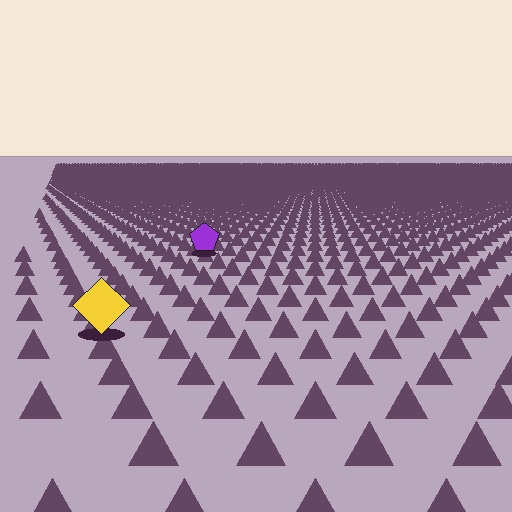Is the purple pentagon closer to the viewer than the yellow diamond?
No. The yellow diamond is closer — you can tell from the texture gradient: the ground texture is coarser near it.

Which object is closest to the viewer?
The yellow diamond is closest. The texture marks near it are larger and more spread out.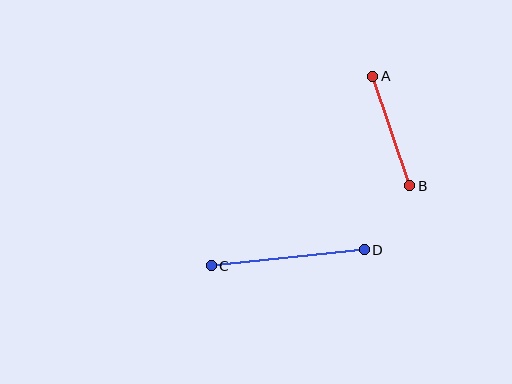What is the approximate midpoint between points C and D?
The midpoint is at approximately (288, 258) pixels.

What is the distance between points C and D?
The distance is approximately 154 pixels.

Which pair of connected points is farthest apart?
Points C and D are farthest apart.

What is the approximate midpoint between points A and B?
The midpoint is at approximately (391, 131) pixels.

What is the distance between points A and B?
The distance is approximately 115 pixels.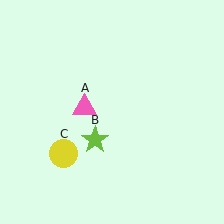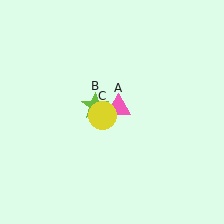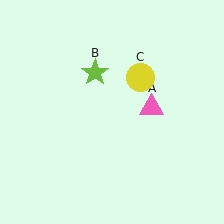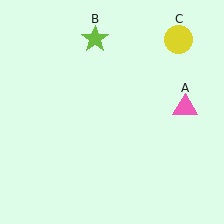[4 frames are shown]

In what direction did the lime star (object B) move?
The lime star (object B) moved up.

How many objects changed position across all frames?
3 objects changed position: pink triangle (object A), lime star (object B), yellow circle (object C).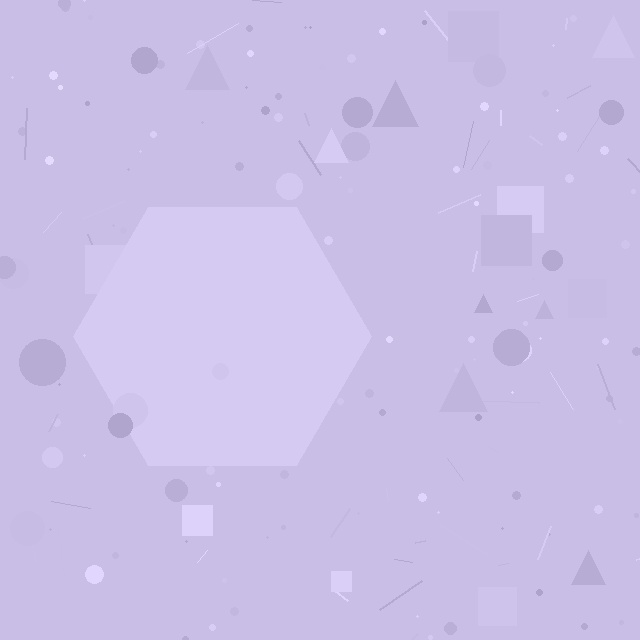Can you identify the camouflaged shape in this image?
The camouflaged shape is a hexagon.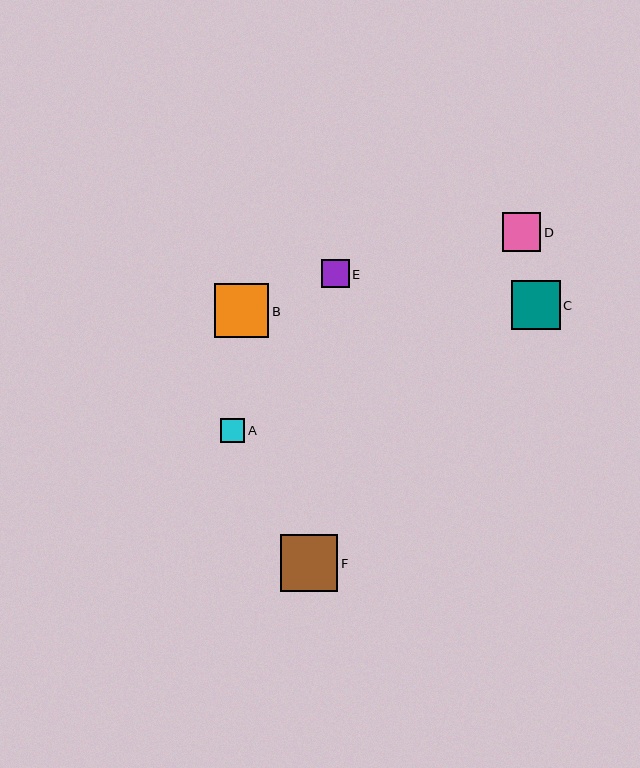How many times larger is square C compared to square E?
Square C is approximately 1.8 times the size of square E.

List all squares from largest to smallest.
From largest to smallest: F, B, C, D, E, A.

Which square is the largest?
Square F is the largest with a size of approximately 57 pixels.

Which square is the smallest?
Square A is the smallest with a size of approximately 24 pixels.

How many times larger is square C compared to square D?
Square C is approximately 1.3 times the size of square D.